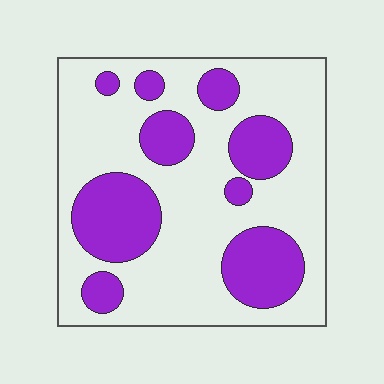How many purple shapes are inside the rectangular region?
9.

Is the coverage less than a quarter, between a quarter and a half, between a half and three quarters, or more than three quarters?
Between a quarter and a half.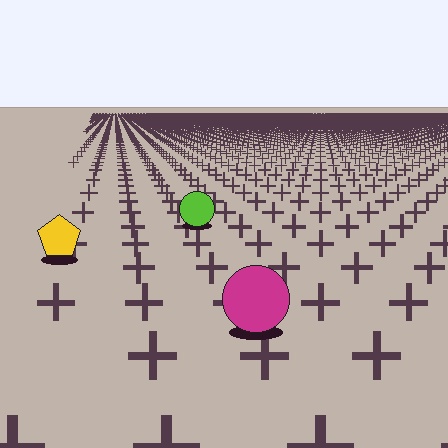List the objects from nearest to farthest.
From nearest to farthest: the magenta circle, the yellow pentagon, the lime circle.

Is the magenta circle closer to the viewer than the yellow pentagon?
Yes. The magenta circle is closer — you can tell from the texture gradient: the ground texture is coarser near it.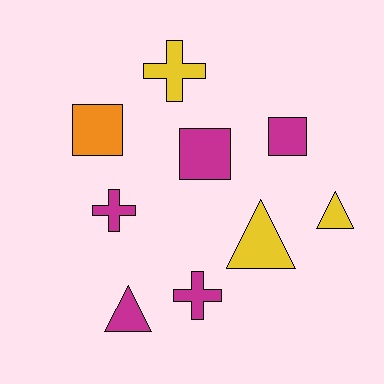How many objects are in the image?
There are 9 objects.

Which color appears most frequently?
Magenta, with 5 objects.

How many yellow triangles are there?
There are 2 yellow triangles.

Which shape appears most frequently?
Square, with 3 objects.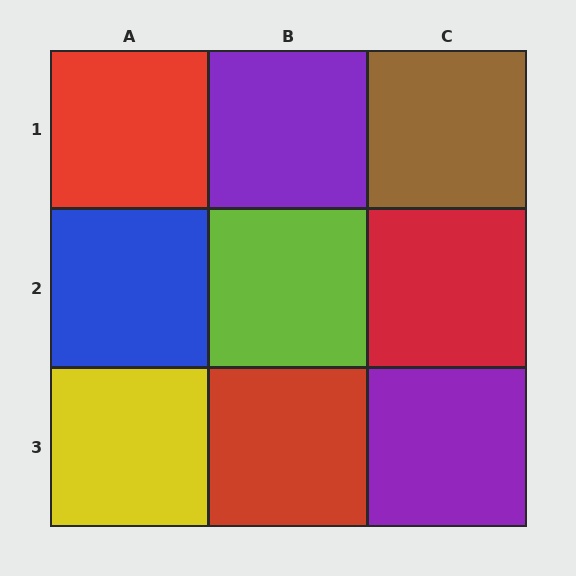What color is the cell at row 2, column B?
Lime.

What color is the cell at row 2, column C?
Red.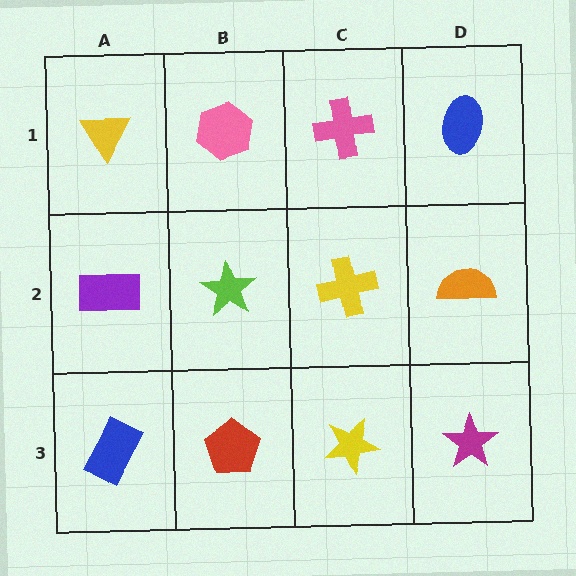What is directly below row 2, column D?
A magenta star.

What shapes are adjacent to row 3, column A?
A purple rectangle (row 2, column A), a red pentagon (row 3, column B).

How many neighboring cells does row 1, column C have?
3.